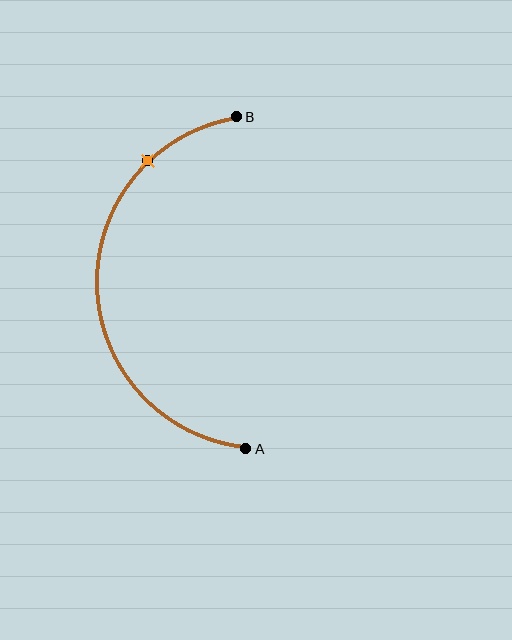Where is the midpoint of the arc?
The arc midpoint is the point on the curve farthest from the straight line joining A and B. It sits to the left of that line.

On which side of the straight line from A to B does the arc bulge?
The arc bulges to the left of the straight line connecting A and B.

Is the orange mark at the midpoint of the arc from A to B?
No. The orange mark lies on the arc but is closer to endpoint B. The arc midpoint would be at the point on the curve equidistant along the arc from both A and B.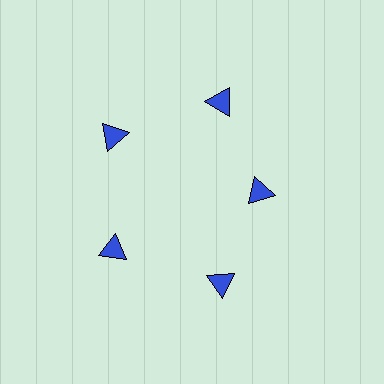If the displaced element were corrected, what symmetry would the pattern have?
It would have 5-fold rotational symmetry — the pattern would map onto itself every 72 degrees.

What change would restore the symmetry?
The symmetry would be restored by moving it outward, back onto the ring so that all 5 triangles sit at equal angles and equal distance from the center.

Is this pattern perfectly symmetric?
No. The 5 blue triangles are arranged in a ring, but one element near the 3 o'clock position is pulled inward toward the center, breaking the 5-fold rotational symmetry.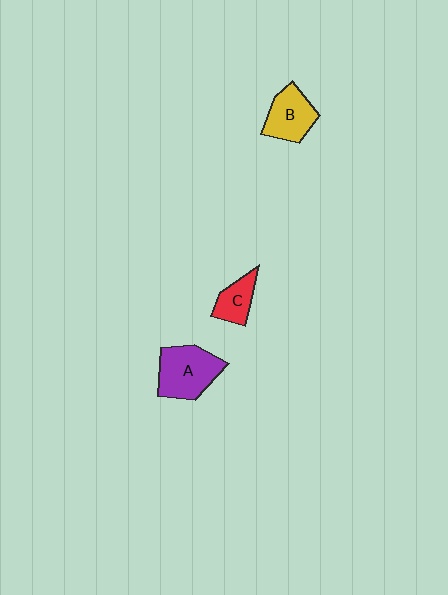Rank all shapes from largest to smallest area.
From largest to smallest: A (purple), B (yellow), C (red).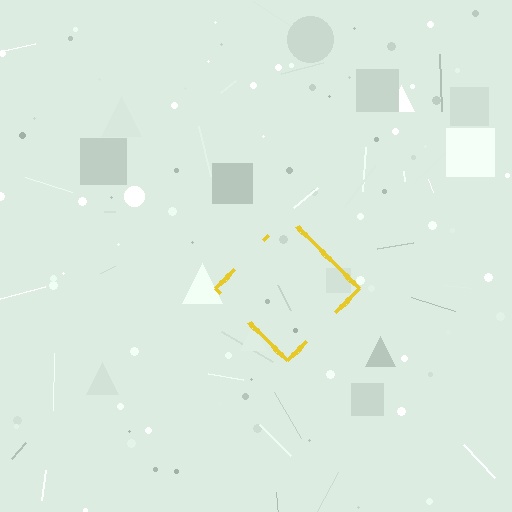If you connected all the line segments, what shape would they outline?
They would outline a diamond.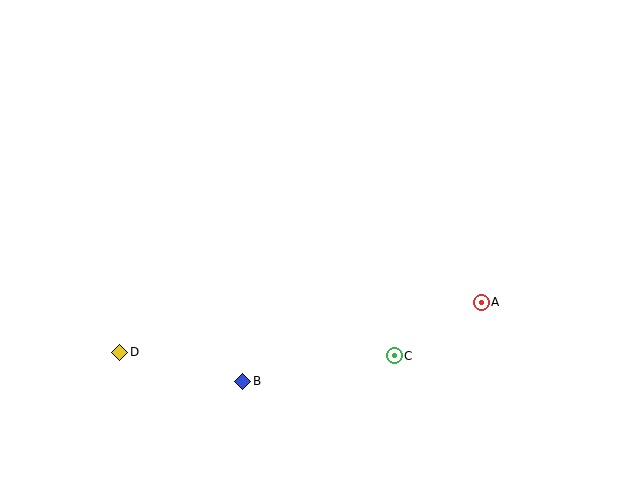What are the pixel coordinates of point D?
Point D is at (120, 352).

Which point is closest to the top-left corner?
Point D is closest to the top-left corner.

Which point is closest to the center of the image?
Point C at (394, 356) is closest to the center.